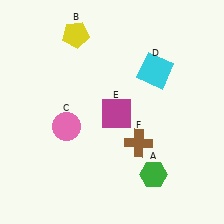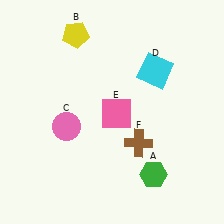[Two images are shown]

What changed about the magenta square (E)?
In Image 1, E is magenta. In Image 2, it changed to pink.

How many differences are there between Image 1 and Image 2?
There is 1 difference between the two images.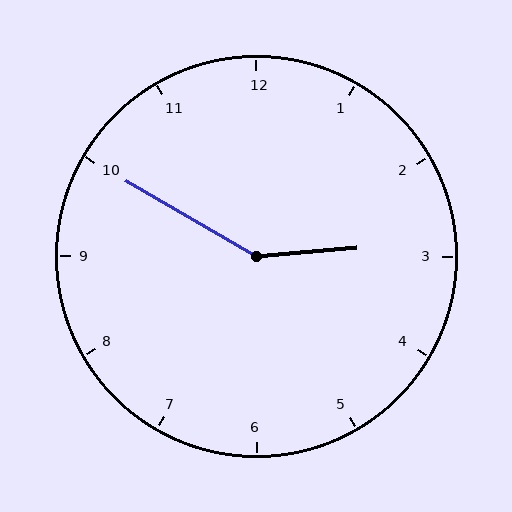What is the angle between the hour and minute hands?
Approximately 145 degrees.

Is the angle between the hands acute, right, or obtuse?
It is obtuse.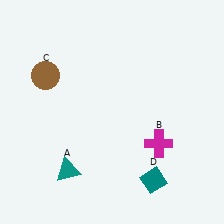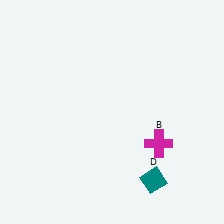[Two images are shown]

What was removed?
The brown circle (C), the teal triangle (A) were removed in Image 2.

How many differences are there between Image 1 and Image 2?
There are 2 differences between the two images.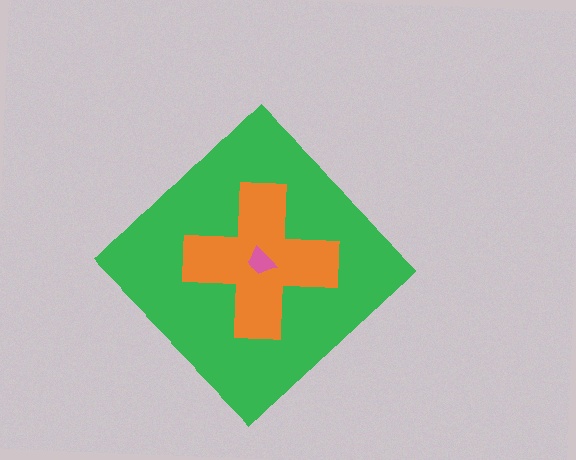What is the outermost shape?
The green diamond.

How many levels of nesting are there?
3.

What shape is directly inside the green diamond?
The orange cross.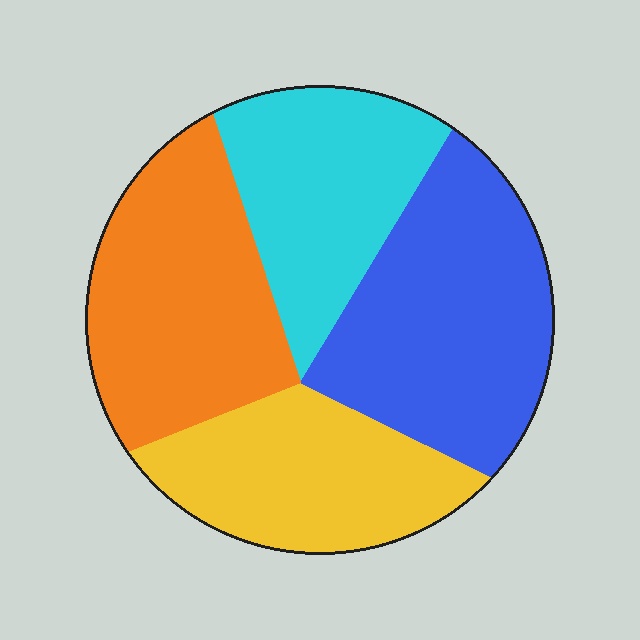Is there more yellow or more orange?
Orange.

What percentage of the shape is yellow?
Yellow covers roughly 20% of the shape.